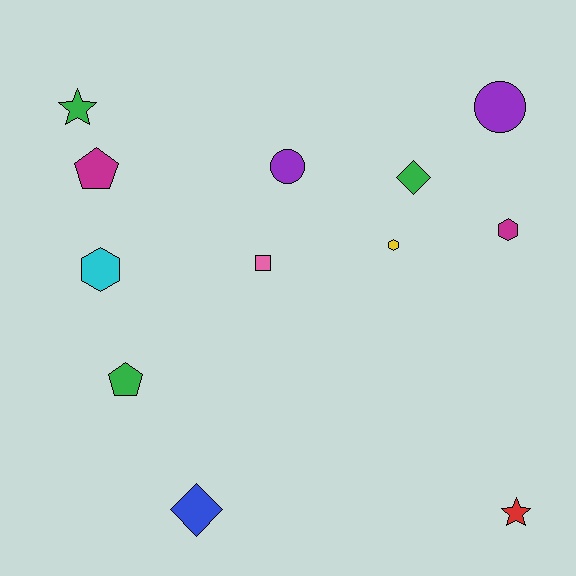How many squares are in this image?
There is 1 square.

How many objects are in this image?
There are 12 objects.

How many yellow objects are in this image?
There is 1 yellow object.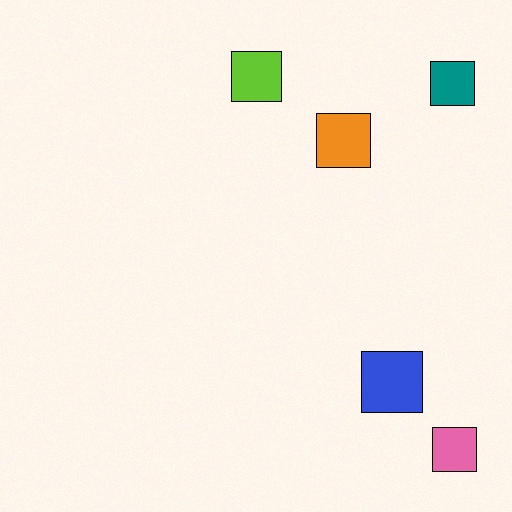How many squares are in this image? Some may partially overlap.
There are 5 squares.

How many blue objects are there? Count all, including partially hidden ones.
There is 1 blue object.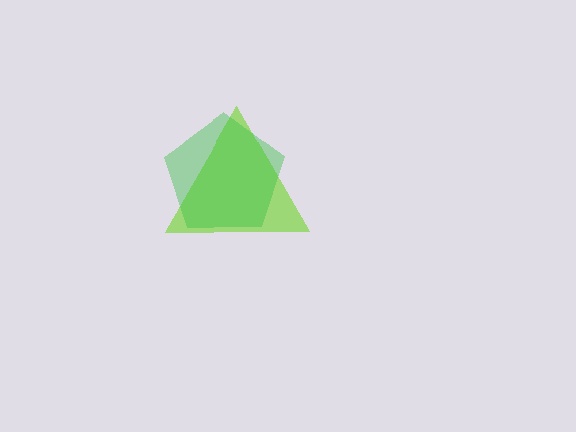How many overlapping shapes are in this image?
There are 2 overlapping shapes in the image.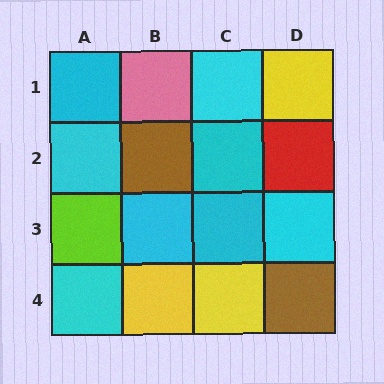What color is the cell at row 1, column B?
Pink.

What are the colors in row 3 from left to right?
Lime, cyan, cyan, cyan.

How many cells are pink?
1 cell is pink.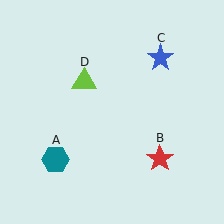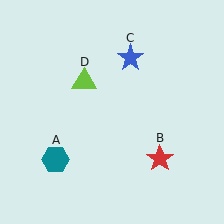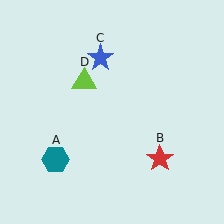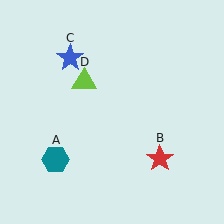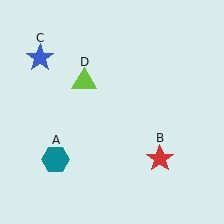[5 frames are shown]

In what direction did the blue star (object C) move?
The blue star (object C) moved left.